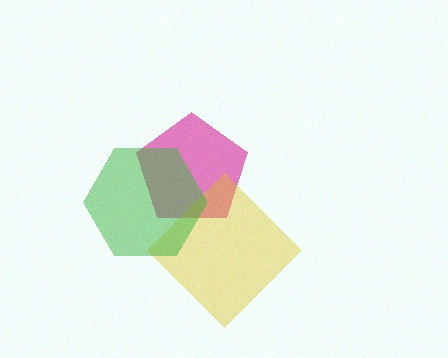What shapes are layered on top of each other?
The layered shapes are: a magenta pentagon, a yellow diamond, a green hexagon.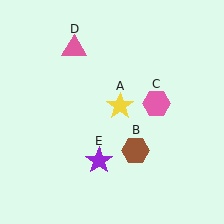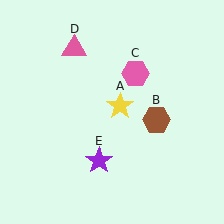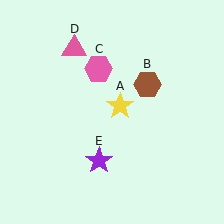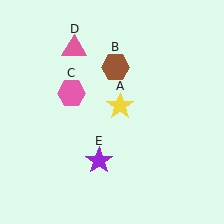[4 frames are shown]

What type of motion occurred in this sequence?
The brown hexagon (object B), pink hexagon (object C) rotated counterclockwise around the center of the scene.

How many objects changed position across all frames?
2 objects changed position: brown hexagon (object B), pink hexagon (object C).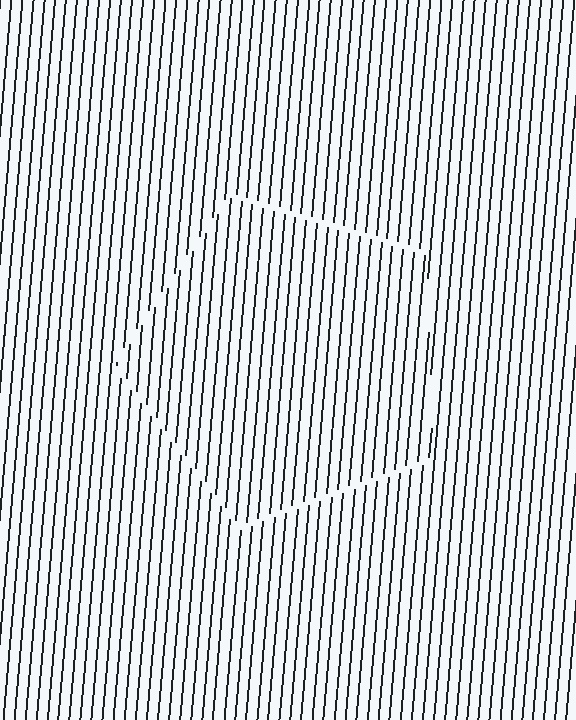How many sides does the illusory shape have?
5 sides — the line-ends trace a pentagon.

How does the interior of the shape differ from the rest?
The interior of the shape contains the same grating, shifted by half a period — the contour is defined by the phase discontinuity where line-ends from the inner and outer gratings abut.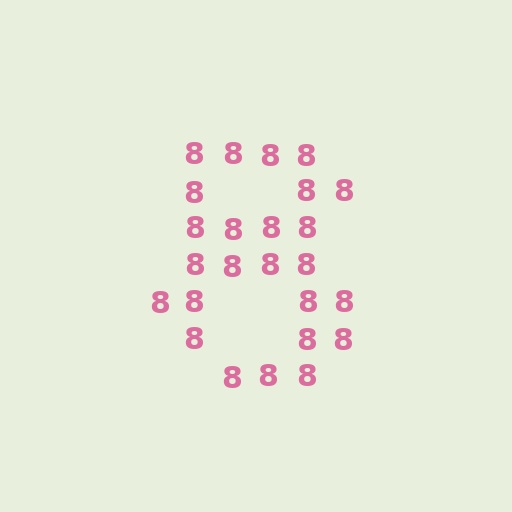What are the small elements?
The small elements are digit 8's.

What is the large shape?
The large shape is the digit 8.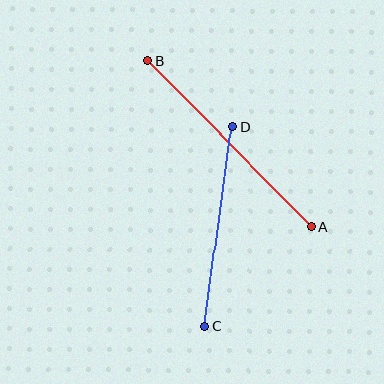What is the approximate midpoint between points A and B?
The midpoint is at approximately (230, 144) pixels.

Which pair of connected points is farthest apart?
Points A and B are farthest apart.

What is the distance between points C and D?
The distance is approximately 201 pixels.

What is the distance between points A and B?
The distance is approximately 233 pixels.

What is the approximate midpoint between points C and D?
The midpoint is at approximately (218, 227) pixels.